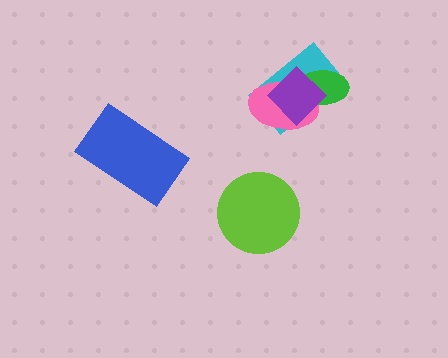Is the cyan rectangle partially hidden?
Yes, it is partially covered by another shape.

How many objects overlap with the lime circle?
0 objects overlap with the lime circle.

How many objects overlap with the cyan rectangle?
3 objects overlap with the cyan rectangle.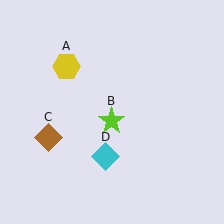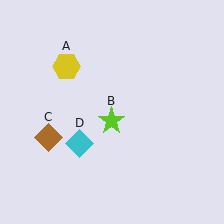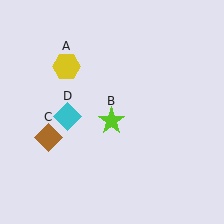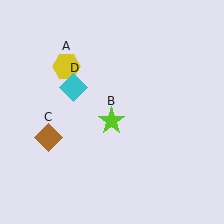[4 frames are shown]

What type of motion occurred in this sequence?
The cyan diamond (object D) rotated clockwise around the center of the scene.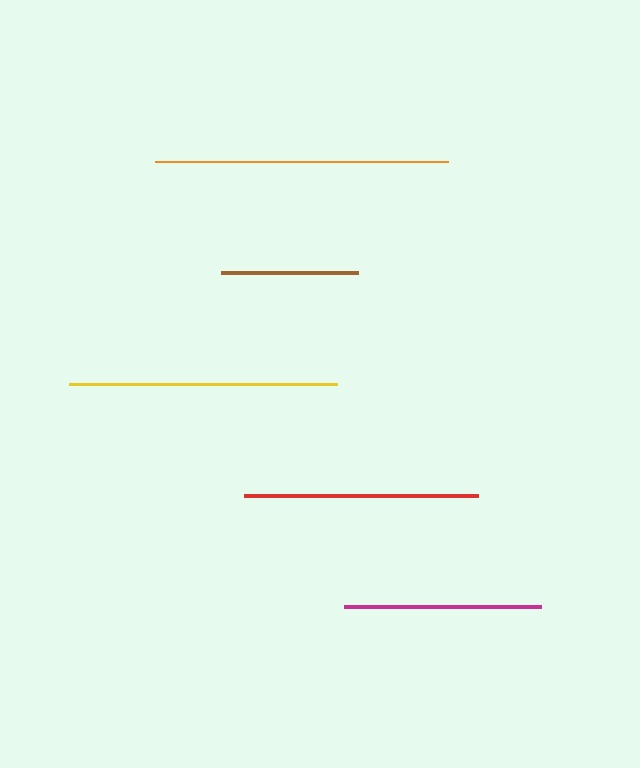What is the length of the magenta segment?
The magenta segment is approximately 197 pixels long.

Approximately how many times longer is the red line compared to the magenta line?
The red line is approximately 1.2 times the length of the magenta line.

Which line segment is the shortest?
The brown line is the shortest at approximately 136 pixels.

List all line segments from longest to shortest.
From longest to shortest: orange, yellow, red, magenta, brown.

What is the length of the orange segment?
The orange segment is approximately 293 pixels long.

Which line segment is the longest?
The orange line is the longest at approximately 293 pixels.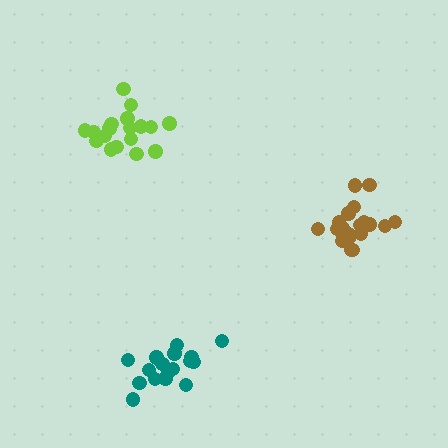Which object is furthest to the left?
The lime cluster is leftmost.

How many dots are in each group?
Group 1: 21 dots, Group 2: 17 dots, Group 3: 18 dots (56 total).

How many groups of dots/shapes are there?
There are 3 groups.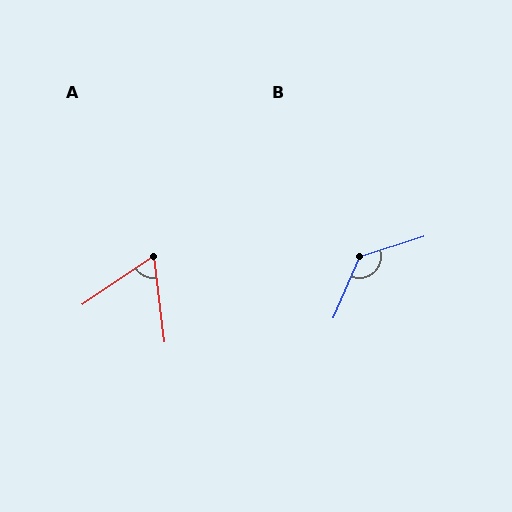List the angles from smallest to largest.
A (63°), B (131°).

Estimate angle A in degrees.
Approximately 63 degrees.